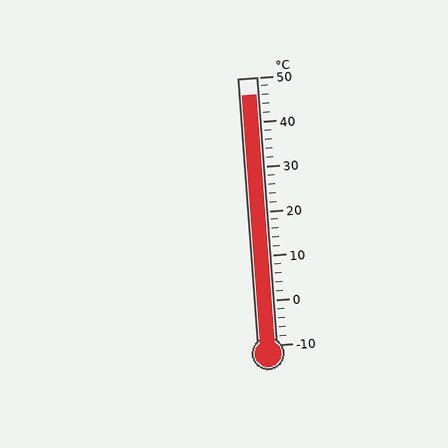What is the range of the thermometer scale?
The thermometer scale ranges from -10°C to 50°C.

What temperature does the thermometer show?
The thermometer shows approximately 46°C.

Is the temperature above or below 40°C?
The temperature is above 40°C.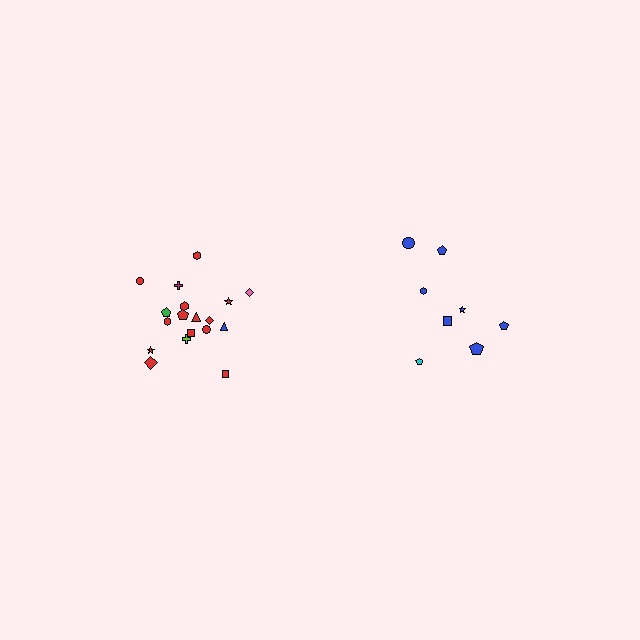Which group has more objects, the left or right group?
The left group.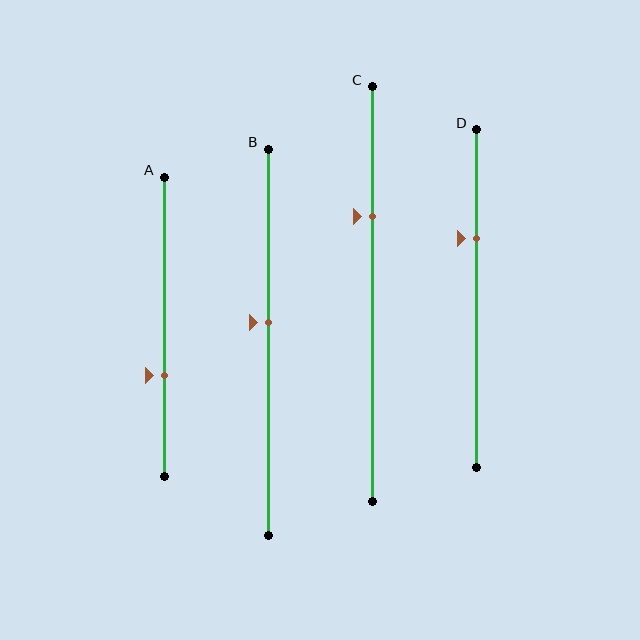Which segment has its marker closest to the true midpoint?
Segment B has its marker closest to the true midpoint.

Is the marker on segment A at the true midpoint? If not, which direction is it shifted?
No, the marker on segment A is shifted downward by about 16% of the segment length.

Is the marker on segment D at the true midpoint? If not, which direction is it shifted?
No, the marker on segment D is shifted upward by about 18% of the segment length.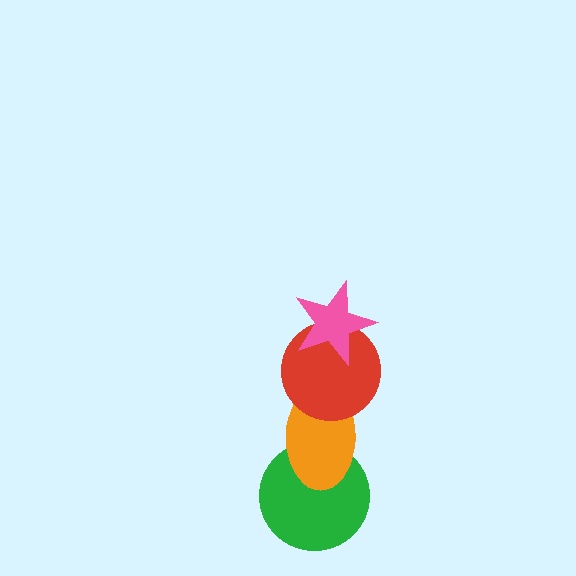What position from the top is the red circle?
The red circle is 2nd from the top.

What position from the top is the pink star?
The pink star is 1st from the top.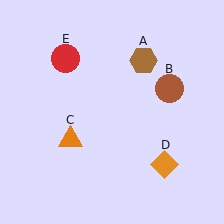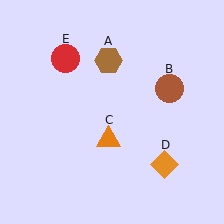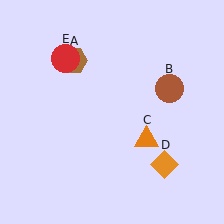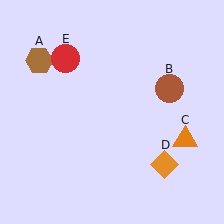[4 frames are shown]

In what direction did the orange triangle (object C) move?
The orange triangle (object C) moved right.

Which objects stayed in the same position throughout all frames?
Brown circle (object B) and orange diamond (object D) and red circle (object E) remained stationary.